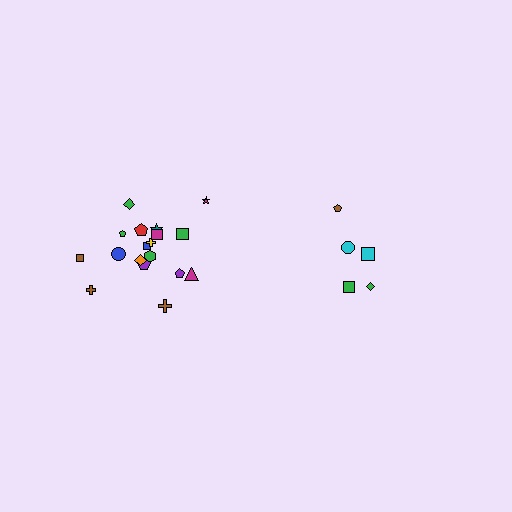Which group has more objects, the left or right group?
The left group.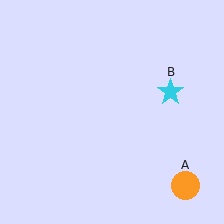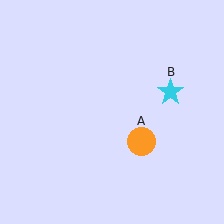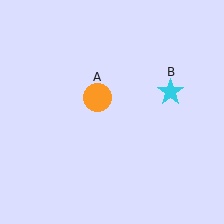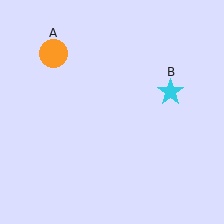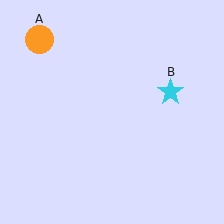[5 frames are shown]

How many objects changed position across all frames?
1 object changed position: orange circle (object A).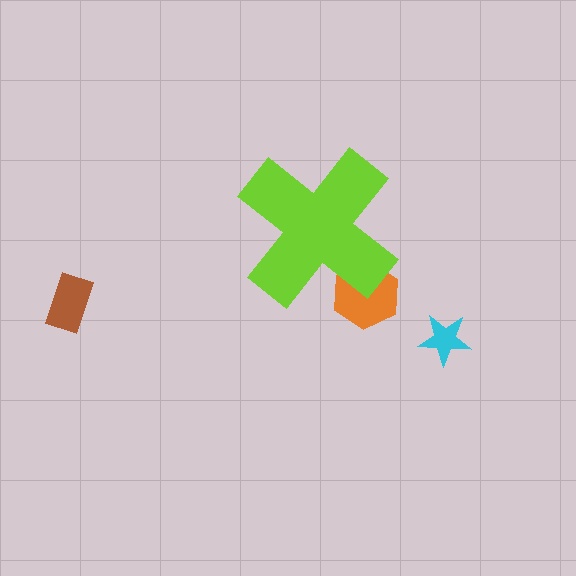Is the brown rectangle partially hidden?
No, the brown rectangle is fully visible.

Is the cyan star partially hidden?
No, the cyan star is fully visible.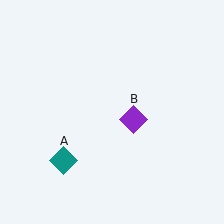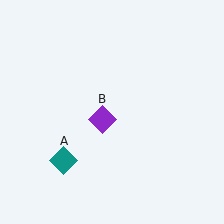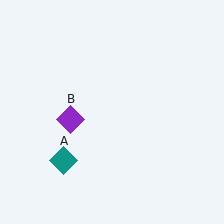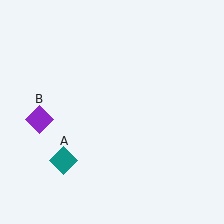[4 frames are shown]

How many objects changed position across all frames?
1 object changed position: purple diamond (object B).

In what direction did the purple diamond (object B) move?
The purple diamond (object B) moved left.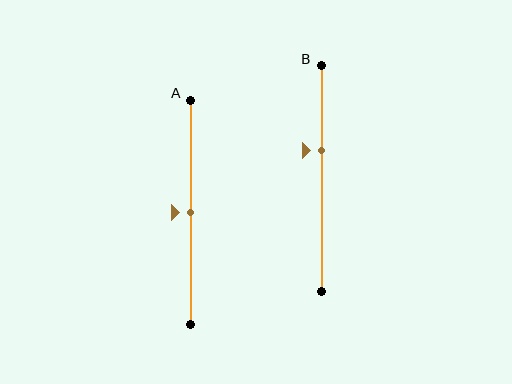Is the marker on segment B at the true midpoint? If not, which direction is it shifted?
No, the marker on segment B is shifted upward by about 12% of the segment length.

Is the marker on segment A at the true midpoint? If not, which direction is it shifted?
Yes, the marker on segment A is at the true midpoint.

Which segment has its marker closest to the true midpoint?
Segment A has its marker closest to the true midpoint.